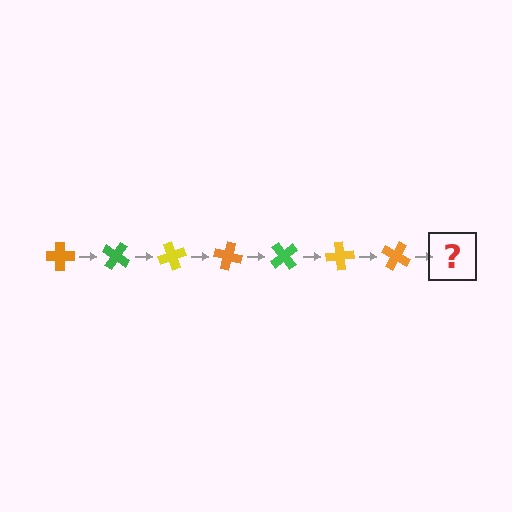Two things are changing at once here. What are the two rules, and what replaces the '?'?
The two rules are that it rotates 35 degrees each step and the color cycles through orange, green, and yellow. The '?' should be a green cross, rotated 245 degrees from the start.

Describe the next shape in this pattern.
It should be a green cross, rotated 245 degrees from the start.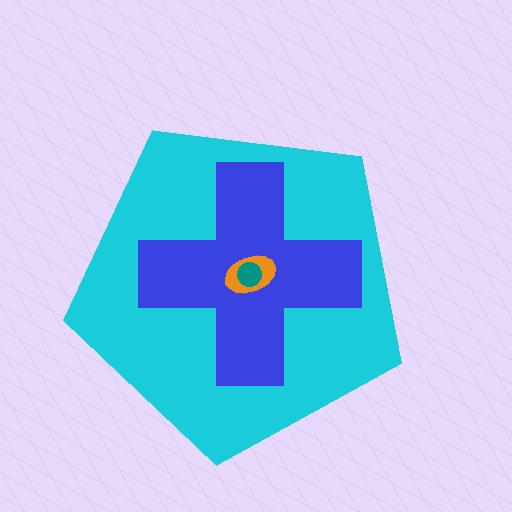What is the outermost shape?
The cyan pentagon.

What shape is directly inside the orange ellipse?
The teal circle.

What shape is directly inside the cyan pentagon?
The blue cross.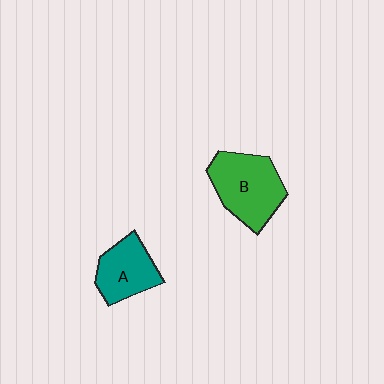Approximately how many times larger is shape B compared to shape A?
Approximately 1.4 times.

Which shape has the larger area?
Shape B (green).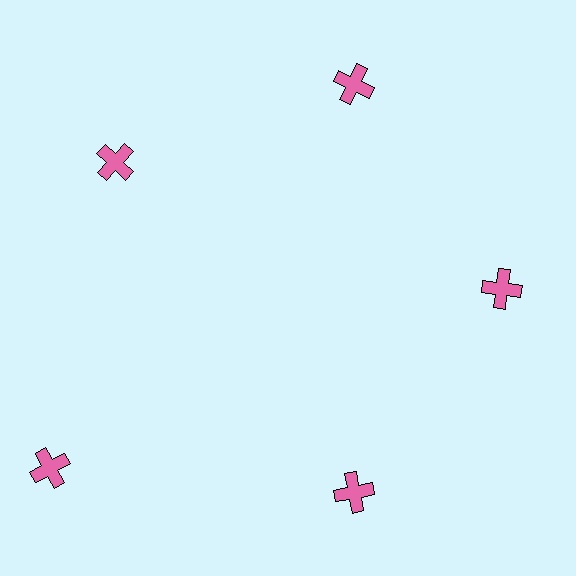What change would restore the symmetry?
The symmetry would be restored by moving it inward, back onto the ring so that all 5 crosses sit at equal angles and equal distance from the center.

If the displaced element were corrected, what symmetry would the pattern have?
It would have 5-fold rotational symmetry — the pattern would map onto itself every 72 degrees.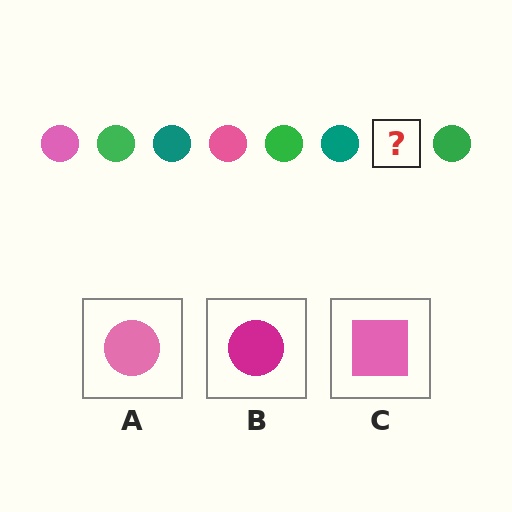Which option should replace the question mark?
Option A.